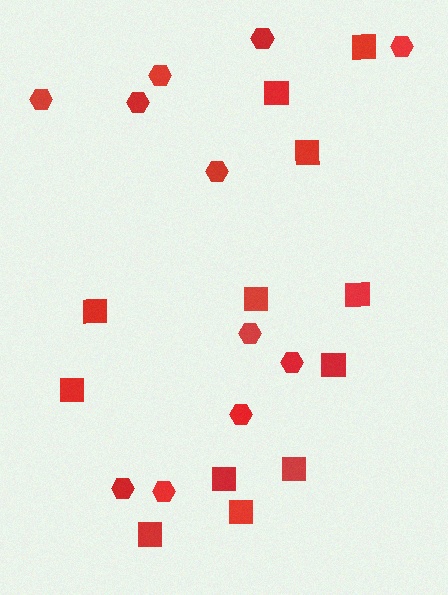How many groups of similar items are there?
There are 2 groups: one group of squares (12) and one group of hexagons (11).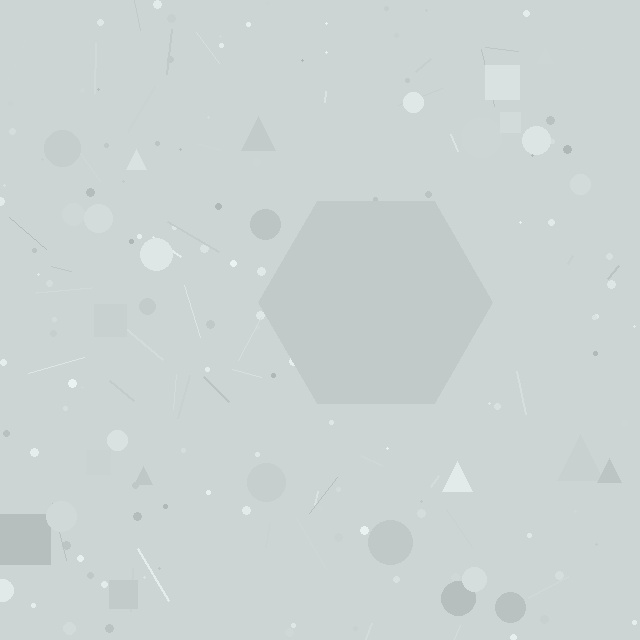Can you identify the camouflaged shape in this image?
The camouflaged shape is a hexagon.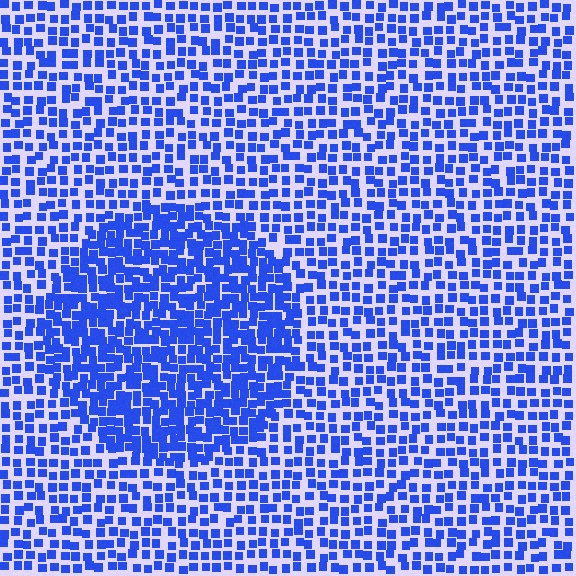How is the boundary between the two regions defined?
The boundary is defined by a change in element density (approximately 1.7x ratio). All elements are the same color, size, and shape.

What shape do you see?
I see a circle.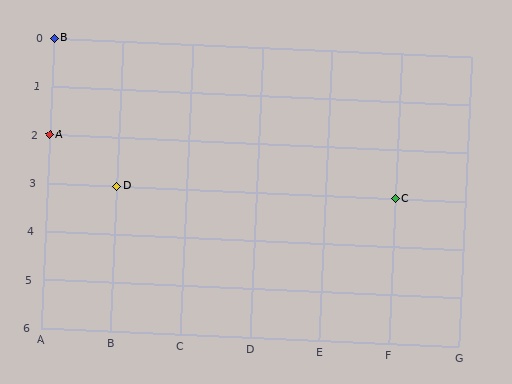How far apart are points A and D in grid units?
Points A and D are 1 column and 1 row apart (about 1.4 grid units diagonally).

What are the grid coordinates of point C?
Point C is at grid coordinates (F, 3).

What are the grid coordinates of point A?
Point A is at grid coordinates (A, 2).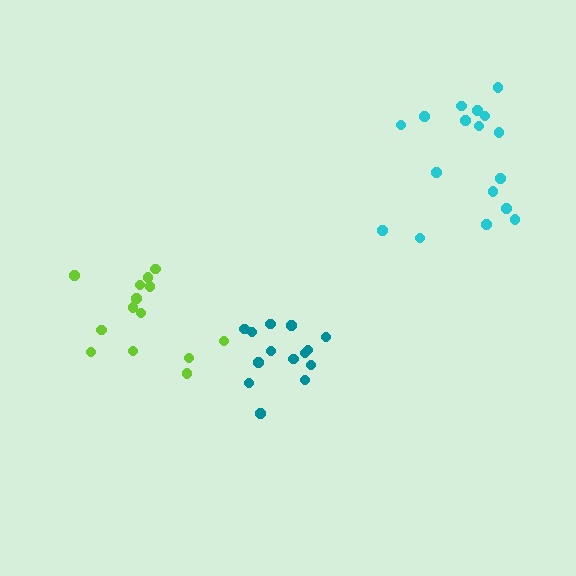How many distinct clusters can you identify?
There are 3 distinct clusters.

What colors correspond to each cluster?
The clusters are colored: teal, lime, cyan.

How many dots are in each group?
Group 1: 14 dots, Group 2: 14 dots, Group 3: 17 dots (45 total).